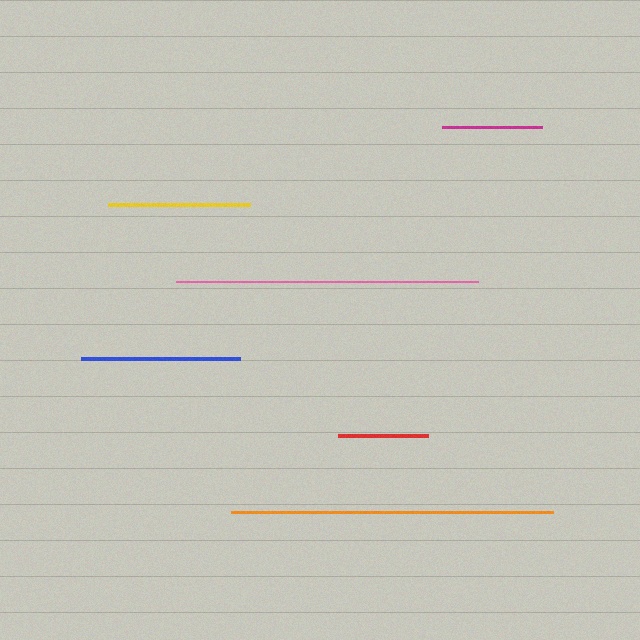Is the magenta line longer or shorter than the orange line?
The orange line is longer than the magenta line.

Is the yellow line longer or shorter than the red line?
The yellow line is longer than the red line.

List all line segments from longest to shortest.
From longest to shortest: orange, pink, blue, yellow, magenta, red.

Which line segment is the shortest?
The red line is the shortest at approximately 90 pixels.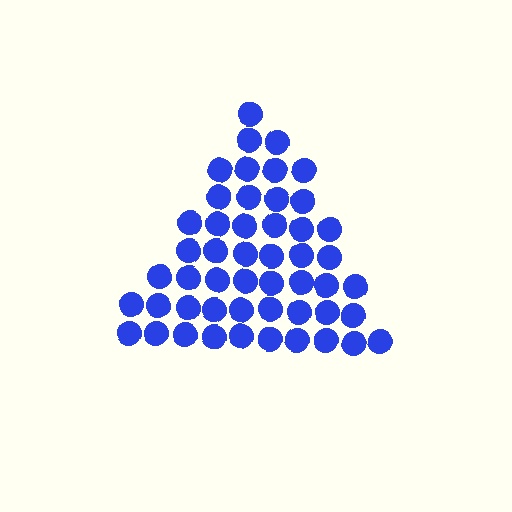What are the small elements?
The small elements are circles.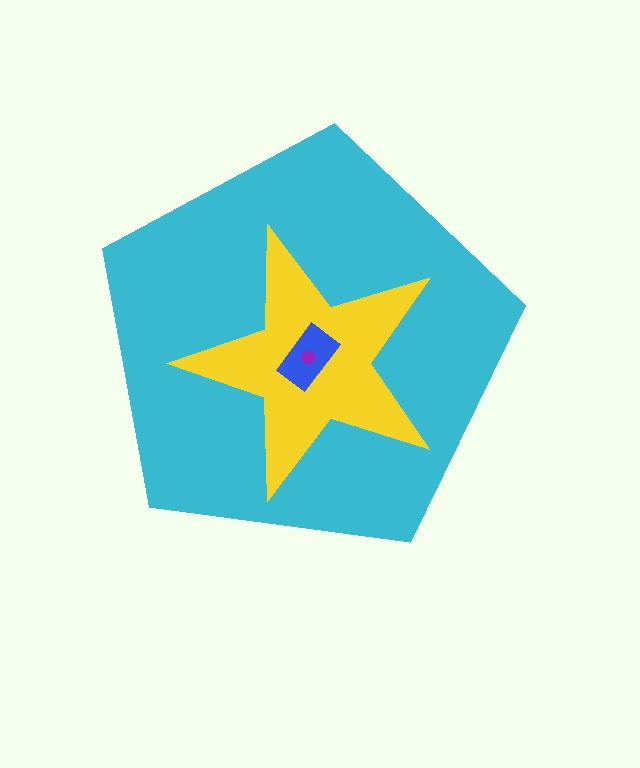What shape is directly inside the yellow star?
The blue rectangle.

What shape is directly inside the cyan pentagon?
The yellow star.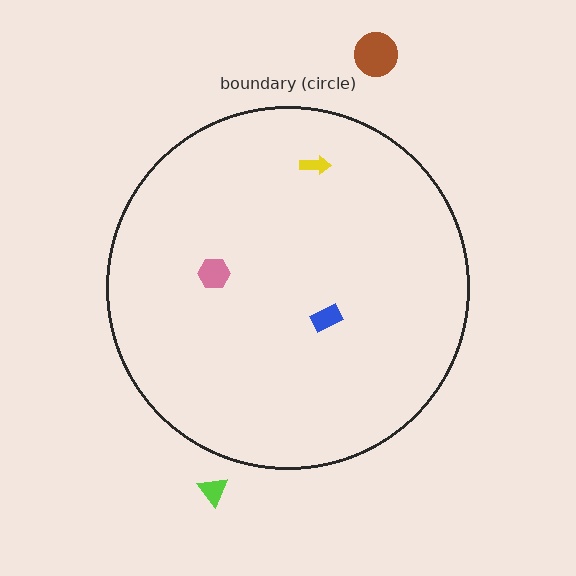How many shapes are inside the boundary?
3 inside, 2 outside.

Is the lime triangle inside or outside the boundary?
Outside.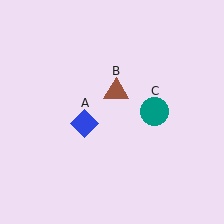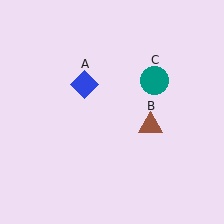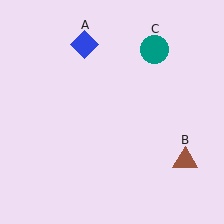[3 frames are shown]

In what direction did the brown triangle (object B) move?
The brown triangle (object B) moved down and to the right.